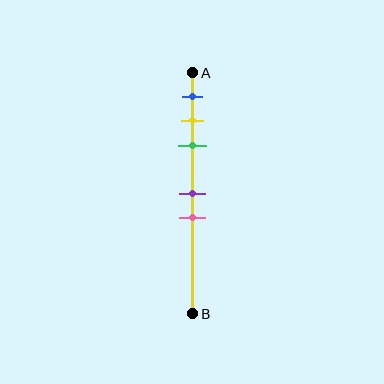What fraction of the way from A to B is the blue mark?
The blue mark is approximately 10% (0.1) of the way from A to B.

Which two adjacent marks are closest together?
The yellow and green marks are the closest adjacent pair.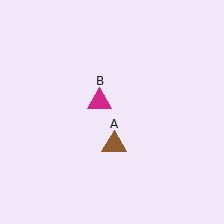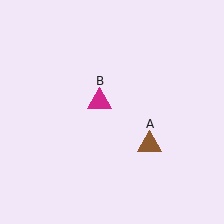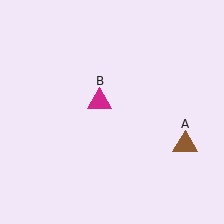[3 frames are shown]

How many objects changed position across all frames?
1 object changed position: brown triangle (object A).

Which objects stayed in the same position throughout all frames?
Magenta triangle (object B) remained stationary.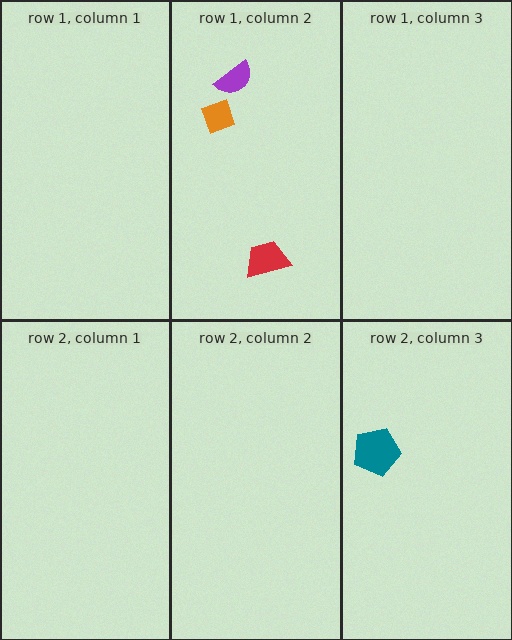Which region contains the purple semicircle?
The row 1, column 2 region.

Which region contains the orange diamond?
The row 1, column 2 region.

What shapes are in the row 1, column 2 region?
The red trapezoid, the purple semicircle, the orange diamond.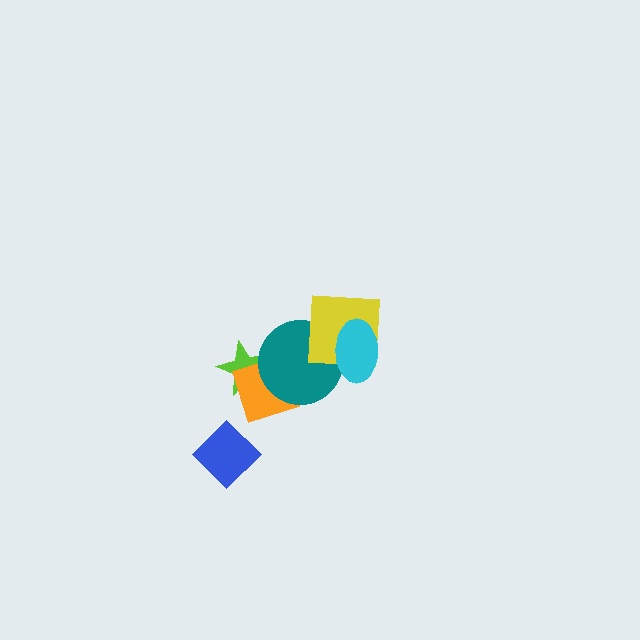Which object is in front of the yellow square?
The cyan ellipse is in front of the yellow square.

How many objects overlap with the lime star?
2 objects overlap with the lime star.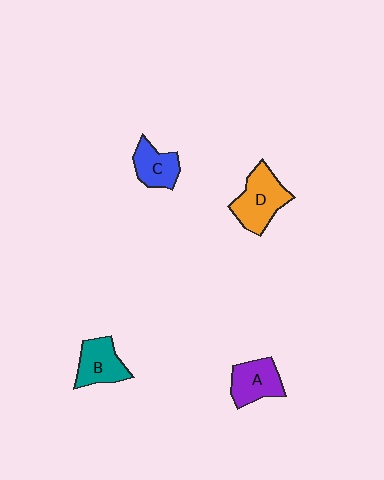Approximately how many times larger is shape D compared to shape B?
Approximately 1.3 times.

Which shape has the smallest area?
Shape C (blue).